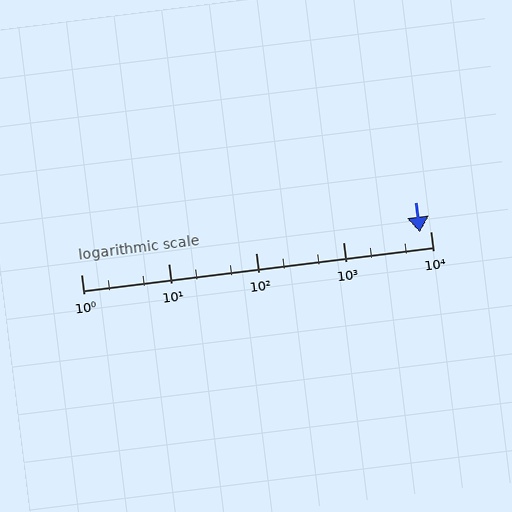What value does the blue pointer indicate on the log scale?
The pointer indicates approximately 7500.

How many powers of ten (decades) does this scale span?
The scale spans 4 decades, from 1 to 10000.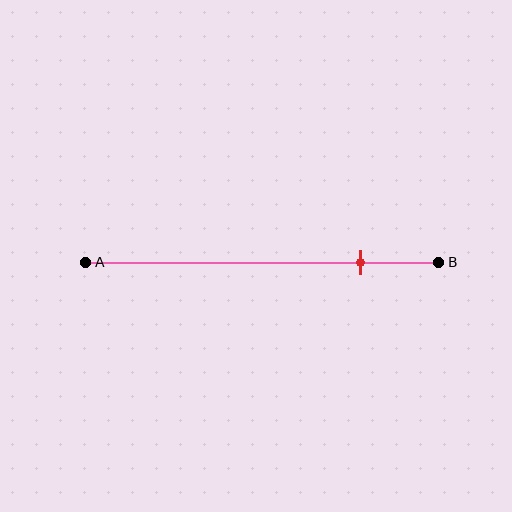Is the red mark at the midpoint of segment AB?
No, the mark is at about 80% from A, not at the 50% midpoint.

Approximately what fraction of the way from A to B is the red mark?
The red mark is approximately 80% of the way from A to B.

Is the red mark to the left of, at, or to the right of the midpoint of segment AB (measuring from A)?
The red mark is to the right of the midpoint of segment AB.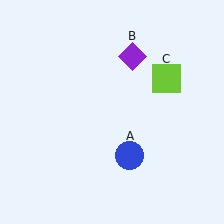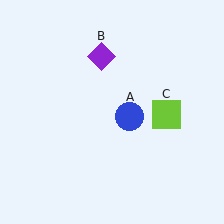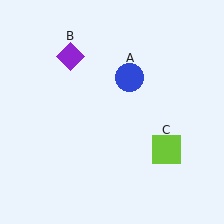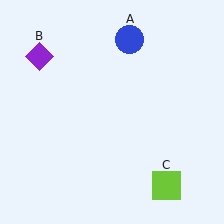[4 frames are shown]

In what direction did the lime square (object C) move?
The lime square (object C) moved down.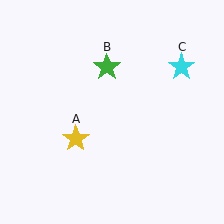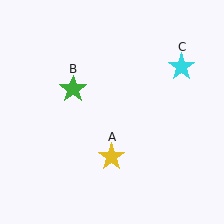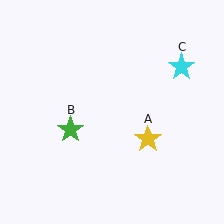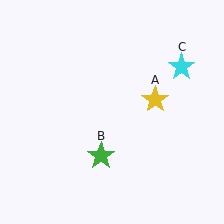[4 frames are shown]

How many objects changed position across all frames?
2 objects changed position: yellow star (object A), green star (object B).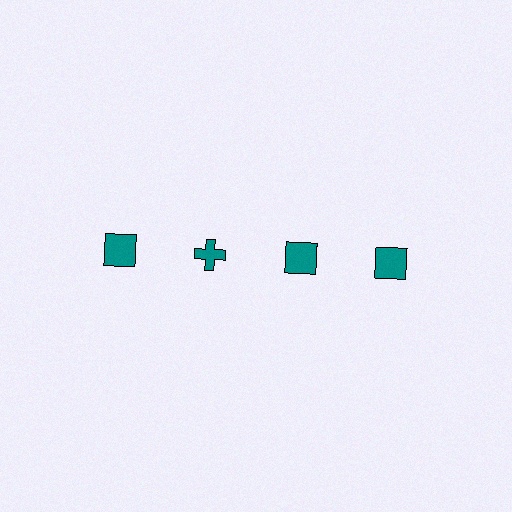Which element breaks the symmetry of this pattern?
The teal cross in the top row, second from left column breaks the symmetry. All other shapes are teal squares.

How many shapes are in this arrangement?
There are 4 shapes arranged in a grid pattern.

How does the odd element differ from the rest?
It has a different shape: cross instead of square.